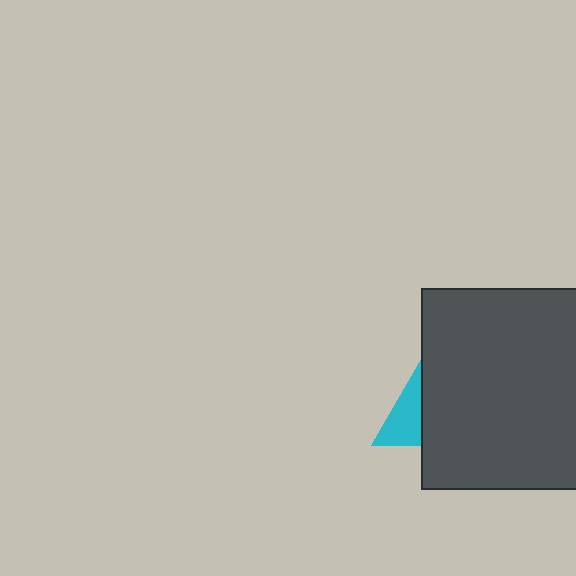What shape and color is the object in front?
The object in front is a dark gray square.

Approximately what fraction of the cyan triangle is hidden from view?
Roughly 59% of the cyan triangle is hidden behind the dark gray square.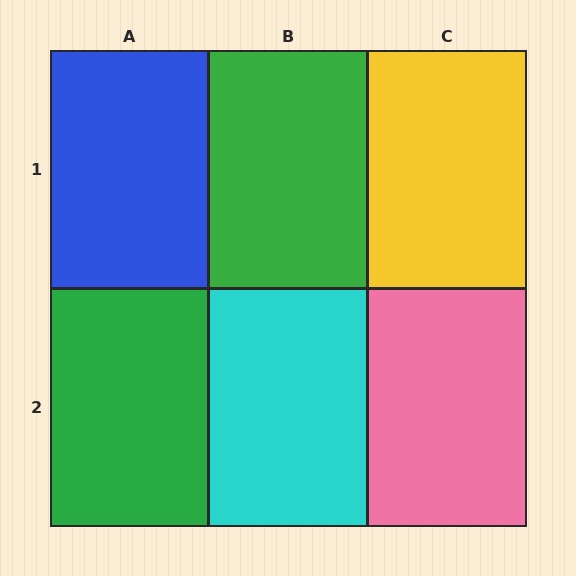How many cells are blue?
1 cell is blue.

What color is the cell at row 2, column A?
Green.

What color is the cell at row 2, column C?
Pink.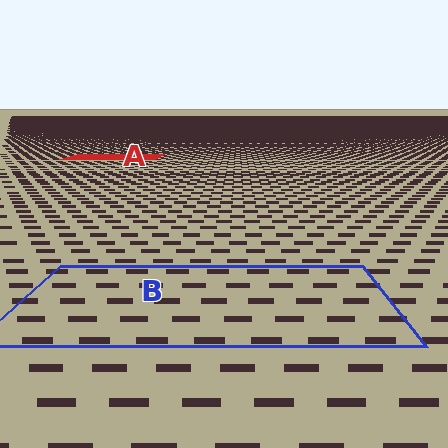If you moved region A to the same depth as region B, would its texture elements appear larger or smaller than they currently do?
They would appear larger. At a closer depth, the same texture elements are projected at a bigger on-screen size.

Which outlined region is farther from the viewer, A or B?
Region A is farther from the viewer — the texture elements inside it appear smaller and more densely packed.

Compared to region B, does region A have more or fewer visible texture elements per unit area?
Region A has more texture elements per unit area — they are packed more densely because it is farther away.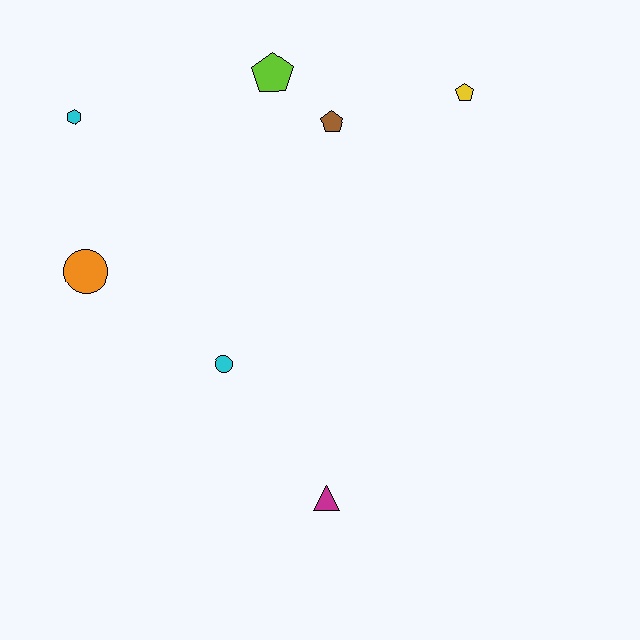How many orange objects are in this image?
There is 1 orange object.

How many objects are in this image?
There are 7 objects.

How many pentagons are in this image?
There are 3 pentagons.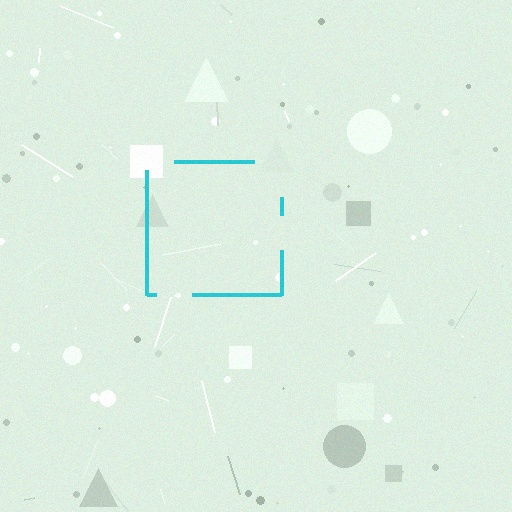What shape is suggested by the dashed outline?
The dashed outline suggests a square.